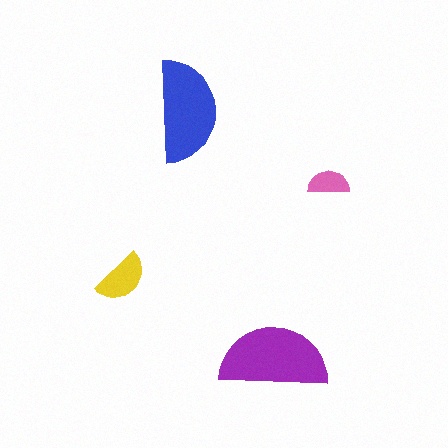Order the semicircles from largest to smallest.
the purple one, the blue one, the yellow one, the pink one.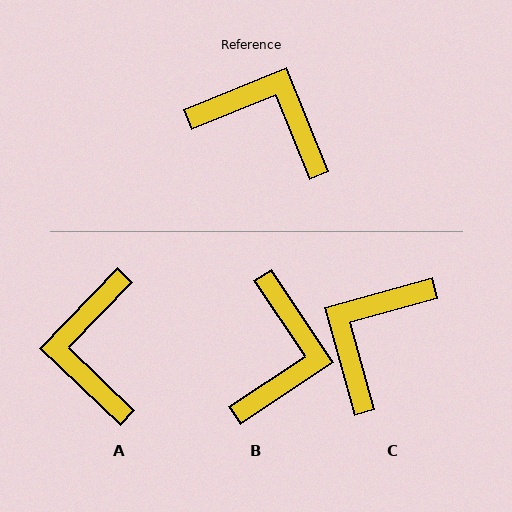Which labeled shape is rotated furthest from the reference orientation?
A, about 114 degrees away.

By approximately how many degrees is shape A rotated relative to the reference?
Approximately 114 degrees counter-clockwise.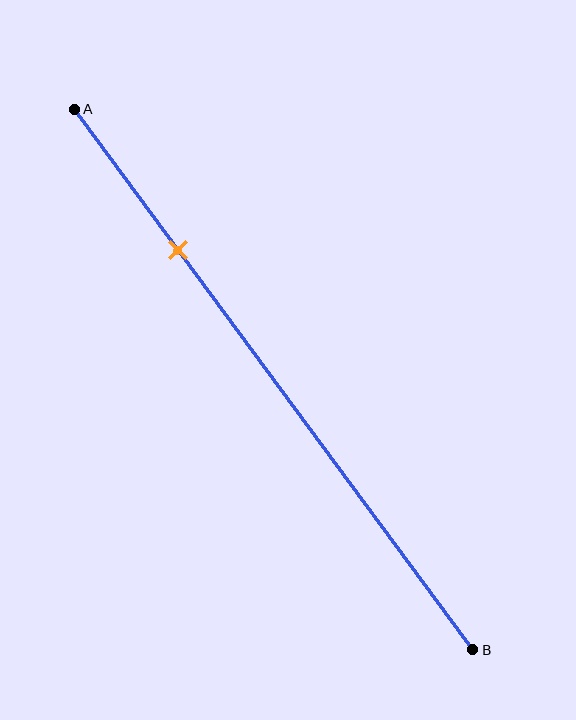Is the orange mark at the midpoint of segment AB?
No, the mark is at about 25% from A, not at the 50% midpoint.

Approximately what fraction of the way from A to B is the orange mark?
The orange mark is approximately 25% of the way from A to B.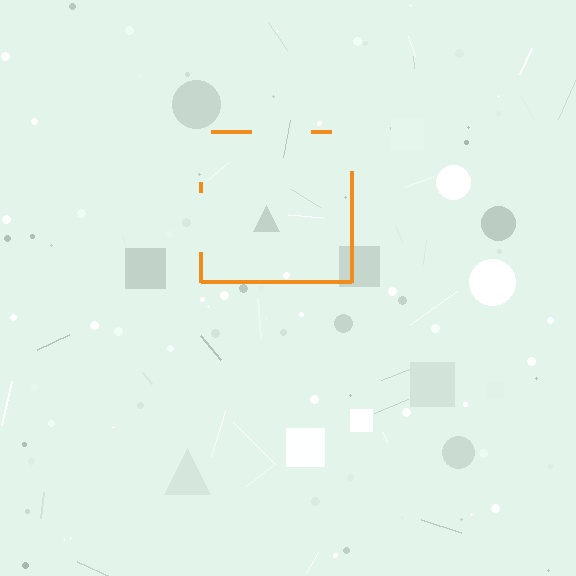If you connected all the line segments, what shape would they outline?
They would outline a square.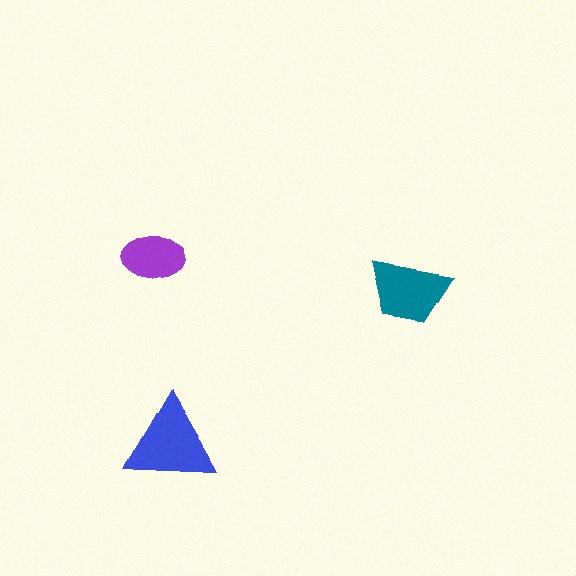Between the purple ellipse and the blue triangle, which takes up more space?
The blue triangle.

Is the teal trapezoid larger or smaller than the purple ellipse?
Larger.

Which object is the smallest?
The purple ellipse.